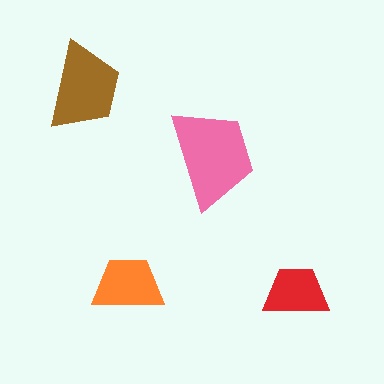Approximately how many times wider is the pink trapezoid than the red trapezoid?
About 1.5 times wider.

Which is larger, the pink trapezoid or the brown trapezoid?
The pink one.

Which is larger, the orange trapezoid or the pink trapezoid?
The pink one.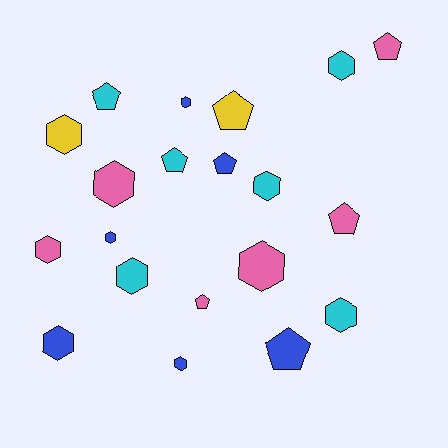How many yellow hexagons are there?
There is 1 yellow hexagon.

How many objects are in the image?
There are 20 objects.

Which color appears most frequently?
Cyan, with 6 objects.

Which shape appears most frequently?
Hexagon, with 12 objects.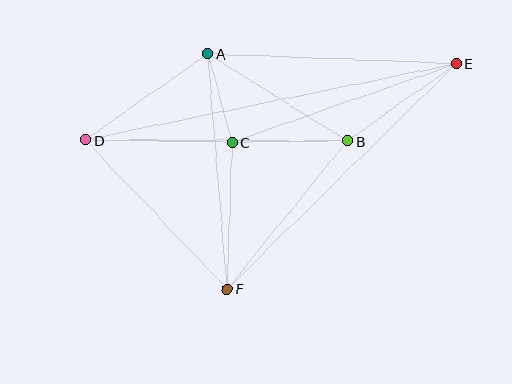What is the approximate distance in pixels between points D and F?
The distance between D and F is approximately 206 pixels.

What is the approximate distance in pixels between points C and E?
The distance between C and E is approximately 238 pixels.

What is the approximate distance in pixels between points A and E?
The distance between A and E is approximately 249 pixels.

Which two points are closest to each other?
Points A and C are closest to each other.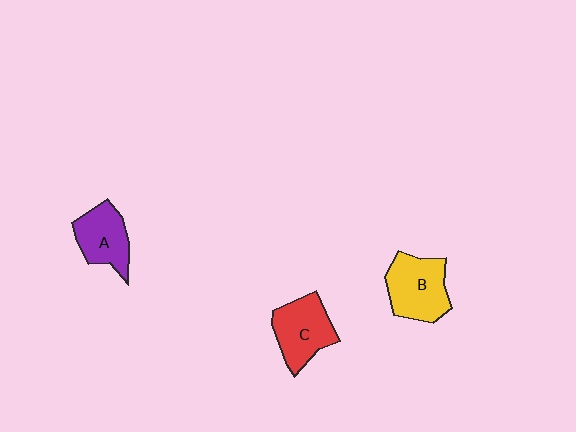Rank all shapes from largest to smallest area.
From largest to smallest: B (yellow), C (red), A (purple).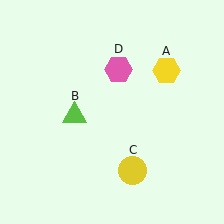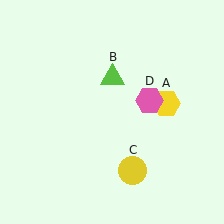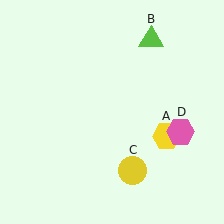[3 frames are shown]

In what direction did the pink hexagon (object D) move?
The pink hexagon (object D) moved down and to the right.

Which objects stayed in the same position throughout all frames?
Yellow circle (object C) remained stationary.